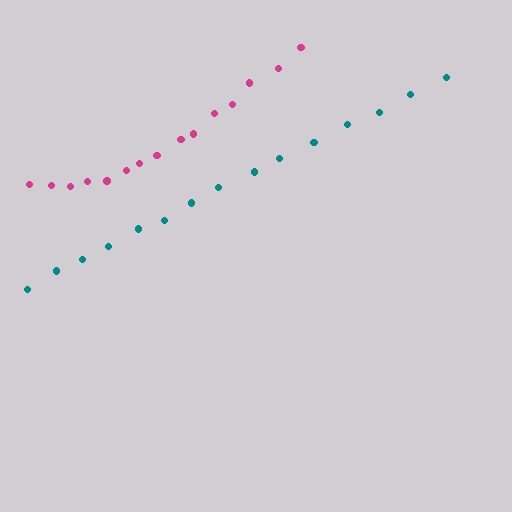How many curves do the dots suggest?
There are 2 distinct paths.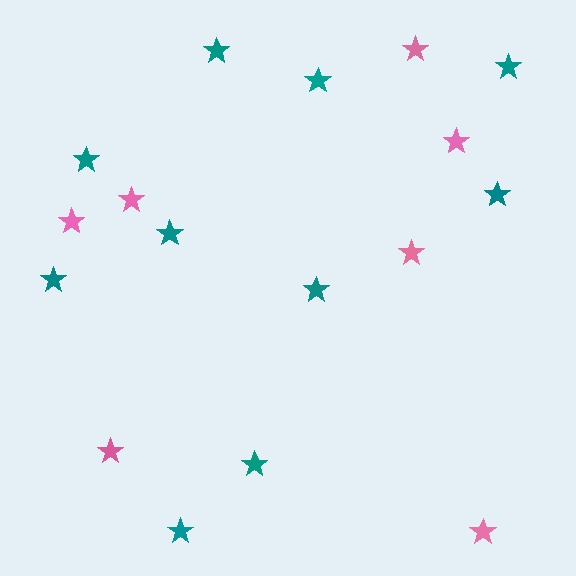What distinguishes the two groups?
There are 2 groups: one group of pink stars (7) and one group of teal stars (10).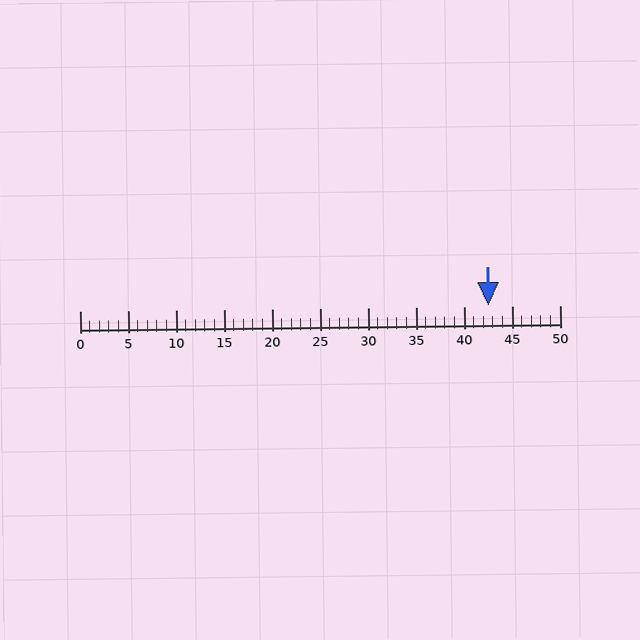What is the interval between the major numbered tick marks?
The major tick marks are spaced 5 units apart.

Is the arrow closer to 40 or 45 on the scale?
The arrow is closer to 45.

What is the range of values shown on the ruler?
The ruler shows values from 0 to 50.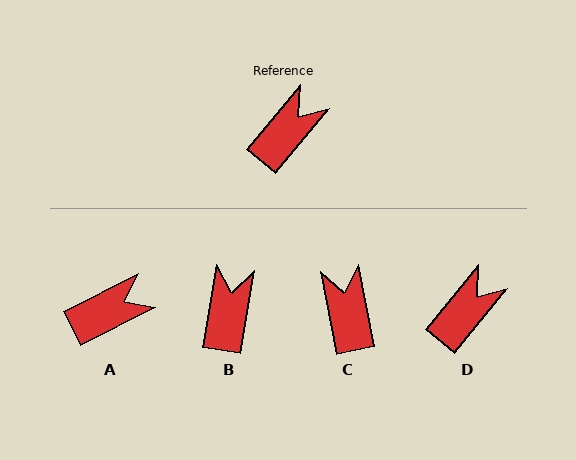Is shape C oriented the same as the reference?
No, it is off by about 51 degrees.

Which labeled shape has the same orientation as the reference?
D.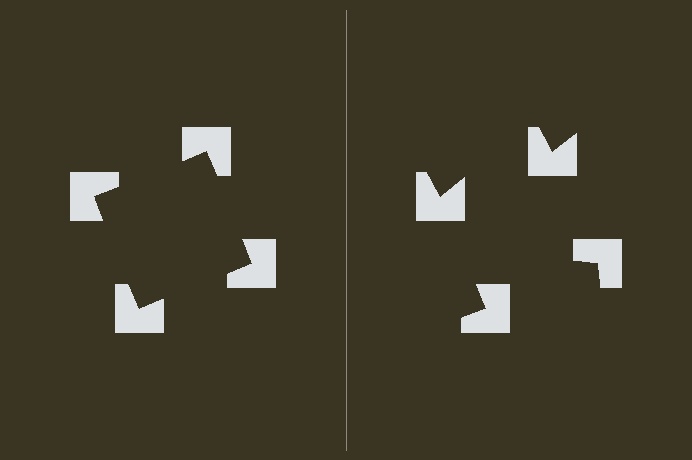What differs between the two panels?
The notched squares are positioned identically on both sides; only the wedge orientations differ. On the left they align to a square; on the right they are misaligned.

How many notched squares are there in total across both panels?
8 — 4 on each side.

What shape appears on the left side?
An illusory square.